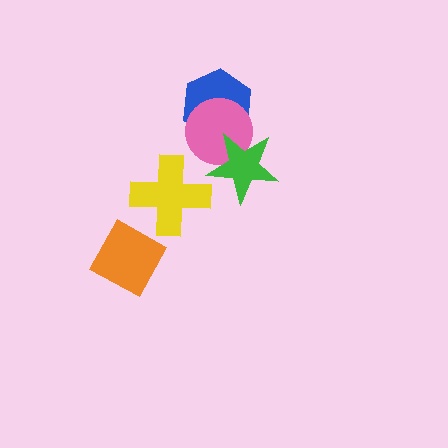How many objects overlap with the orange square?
0 objects overlap with the orange square.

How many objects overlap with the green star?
2 objects overlap with the green star.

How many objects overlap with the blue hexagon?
2 objects overlap with the blue hexagon.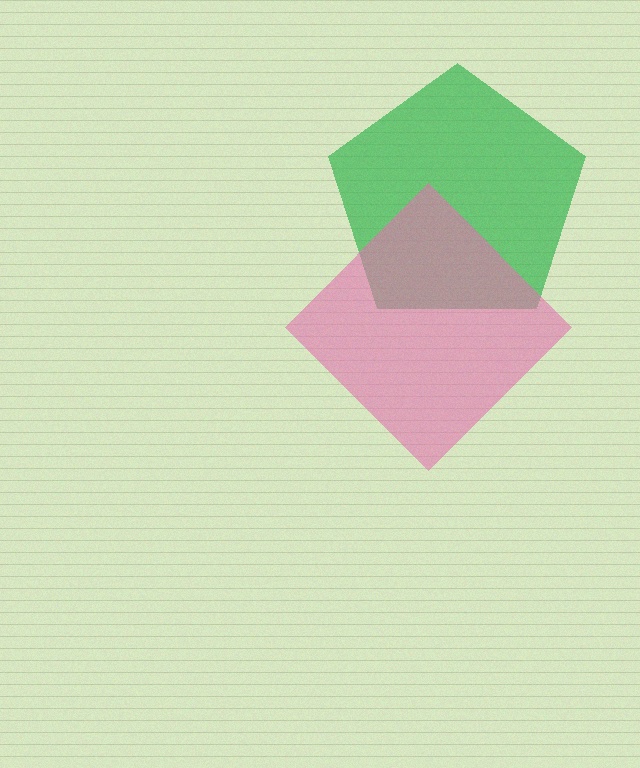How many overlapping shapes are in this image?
There are 2 overlapping shapes in the image.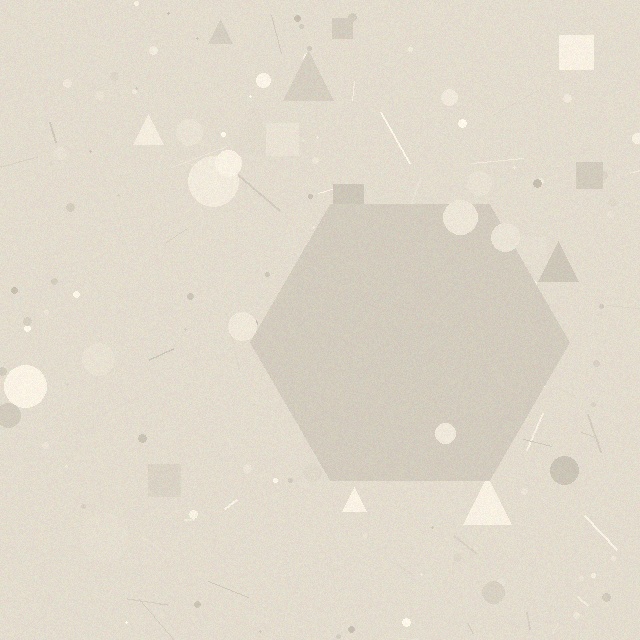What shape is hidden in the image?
A hexagon is hidden in the image.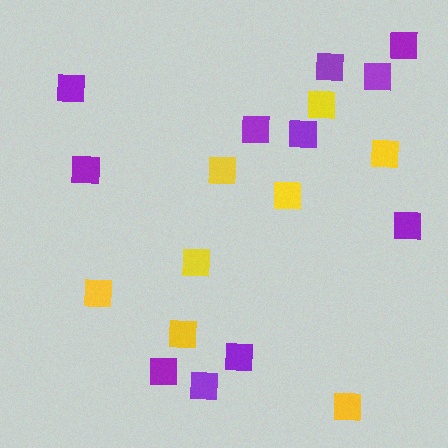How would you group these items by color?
There are 2 groups: one group of purple squares (11) and one group of yellow squares (8).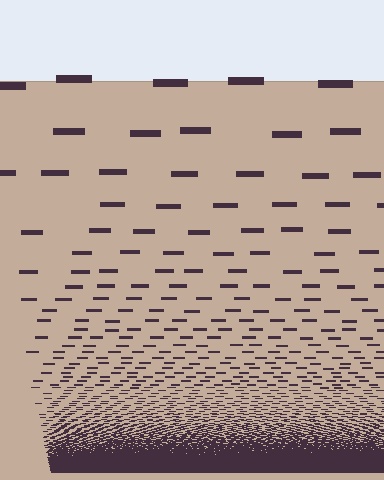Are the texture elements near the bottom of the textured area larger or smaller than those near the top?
Smaller. The gradient is inverted — elements near the bottom are smaller and denser.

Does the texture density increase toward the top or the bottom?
Density increases toward the bottom.